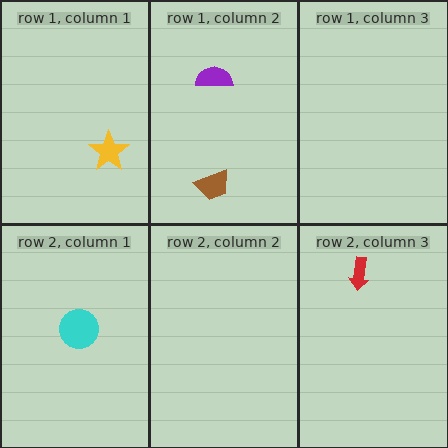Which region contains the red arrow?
The row 2, column 3 region.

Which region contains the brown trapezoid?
The row 1, column 2 region.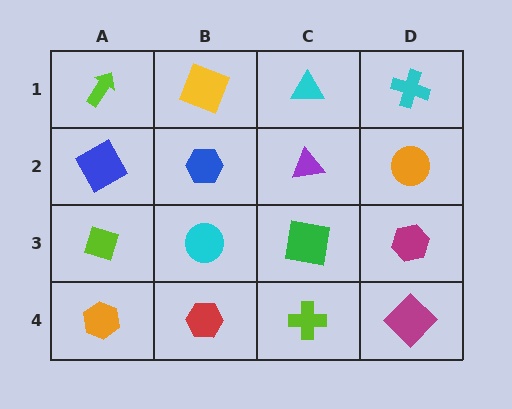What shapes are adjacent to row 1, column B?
A blue hexagon (row 2, column B), a lime arrow (row 1, column A), a cyan triangle (row 1, column C).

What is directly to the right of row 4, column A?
A red hexagon.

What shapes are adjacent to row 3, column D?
An orange circle (row 2, column D), a magenta diamond (row 4, column D), a green square (row 3, column C).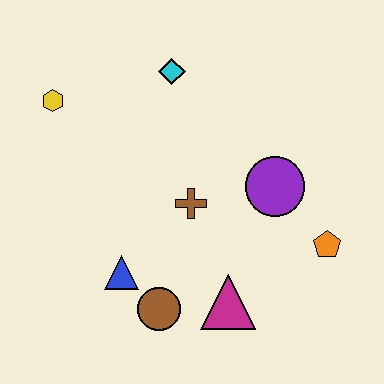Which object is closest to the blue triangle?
The brown circle is closest to the blue triangle.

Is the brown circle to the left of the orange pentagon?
Yes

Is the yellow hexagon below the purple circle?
No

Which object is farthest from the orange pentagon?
The yellow hexagon is farthest from the orange pentagon.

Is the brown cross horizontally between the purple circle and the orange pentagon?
No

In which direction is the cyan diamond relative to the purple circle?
The cyan diamond is above the purple circle.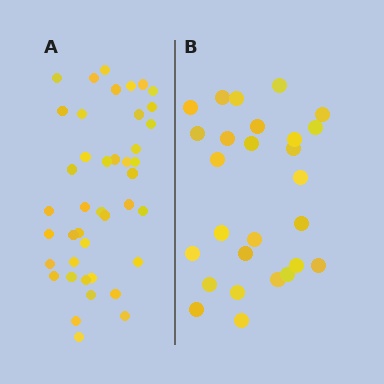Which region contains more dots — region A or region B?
Region A (the left region) has more dots.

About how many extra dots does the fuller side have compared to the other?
Region A has approximately 15 more dots than region B.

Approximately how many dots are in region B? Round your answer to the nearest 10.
About 30 dots. (The exact count is 27, which rounds to 30.)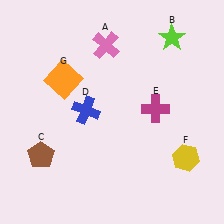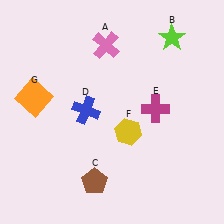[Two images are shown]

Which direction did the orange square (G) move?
The orange square (G) moved left.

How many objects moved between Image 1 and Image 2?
3 objects moved between the two images.